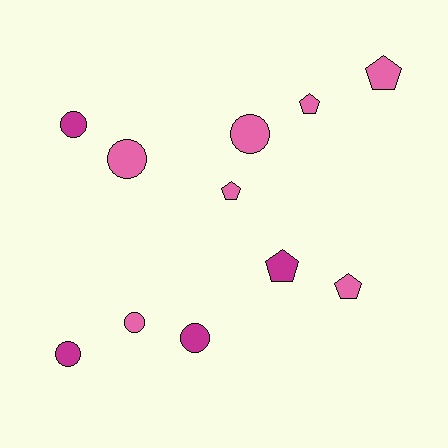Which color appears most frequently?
Pink, with 7 objects.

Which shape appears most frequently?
Circle, with 6 objects.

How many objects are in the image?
There are 11 objects.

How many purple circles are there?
There are no purple circles.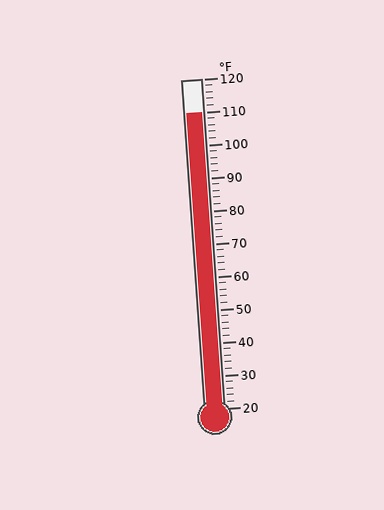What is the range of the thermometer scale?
The thermometer scale ranges from 20°F to 120°F.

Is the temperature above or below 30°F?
The temperature is above 30°F.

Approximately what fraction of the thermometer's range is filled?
The thermometer is filled to approximately 90% of its range.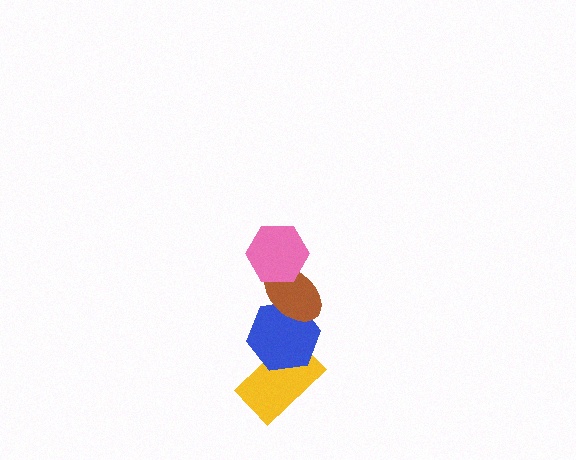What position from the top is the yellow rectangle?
The yellow rectangle is 4th from the top.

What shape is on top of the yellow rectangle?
The blue hexagon is on top of the yellow rectangle.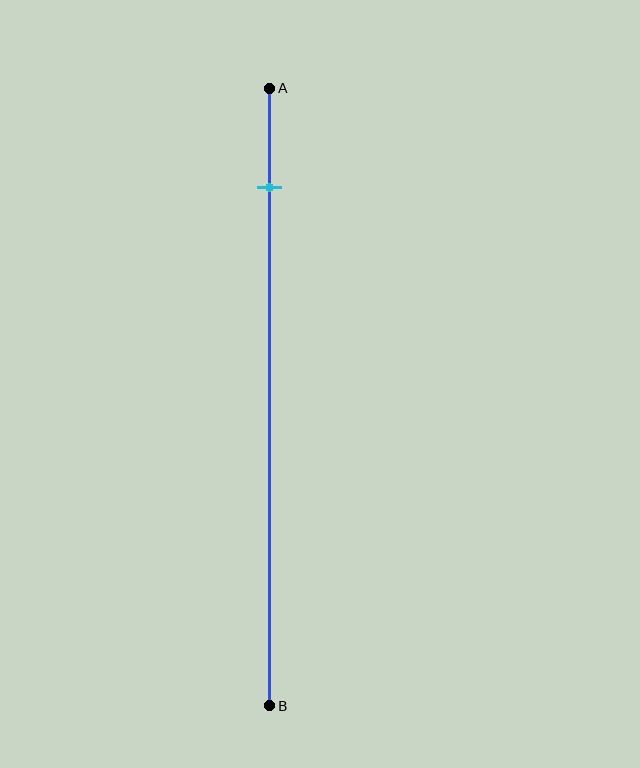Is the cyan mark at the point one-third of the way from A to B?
No, the mark is at about 15% from A, not at the 33% one-third point.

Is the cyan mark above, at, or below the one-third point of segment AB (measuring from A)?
The cyan mark is above the one-third point of segment AB.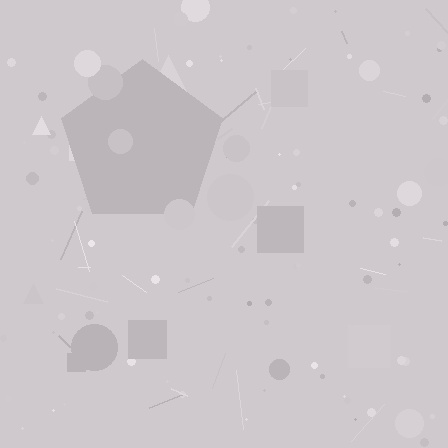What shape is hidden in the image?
A pentagon is hidden in the image.